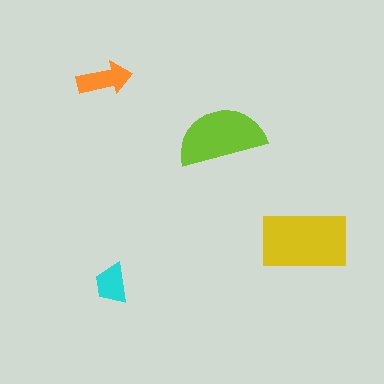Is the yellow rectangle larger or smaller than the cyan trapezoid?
Larger.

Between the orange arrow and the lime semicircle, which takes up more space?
The lime semicircle.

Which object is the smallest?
The cyan trapezoid.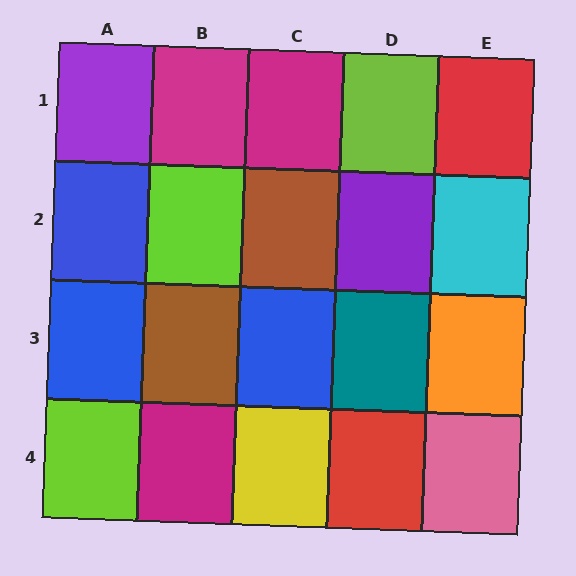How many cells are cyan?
1 cell is cyan.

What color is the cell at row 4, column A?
Lime.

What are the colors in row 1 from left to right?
Purple, magenta, magenta, lime, red.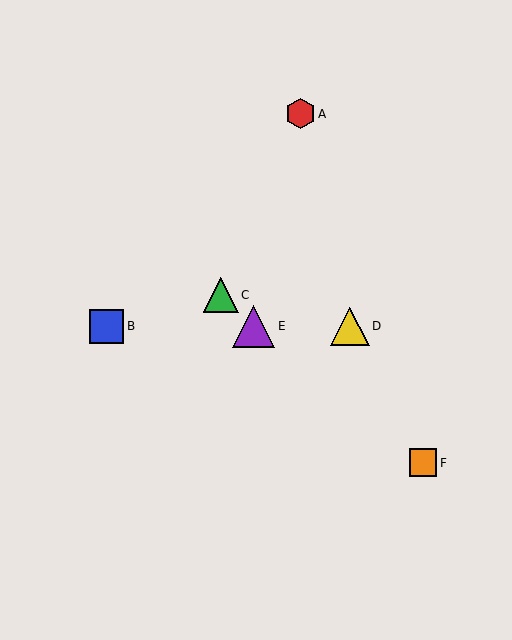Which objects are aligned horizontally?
Objects B, D, E are aligned horizontally.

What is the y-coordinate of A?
Object A is at y≈114.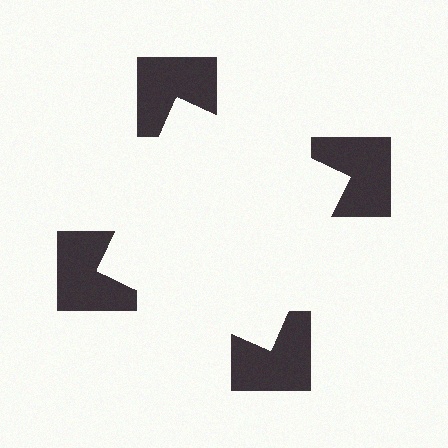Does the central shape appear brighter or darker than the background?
It typically appears slightly brighter than the background, even though no actual brightness change is drawn.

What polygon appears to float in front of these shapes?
An illusory square — its edges are inferred from the aligned wedge cuts in the notched squares, not physically drawn.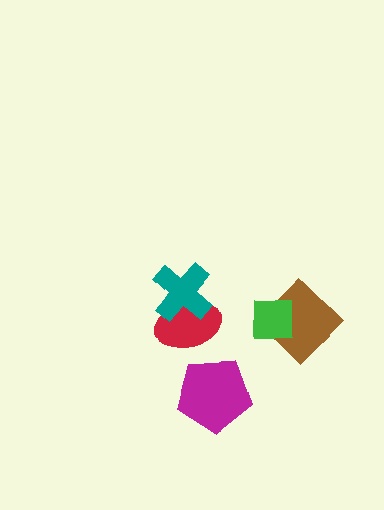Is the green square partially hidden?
No, no other shape covers it.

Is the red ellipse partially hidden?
Yes, it is partially covered by another shape.